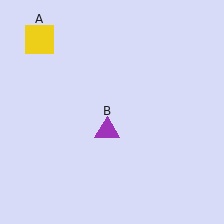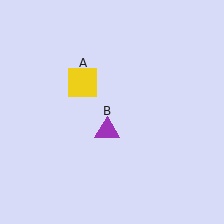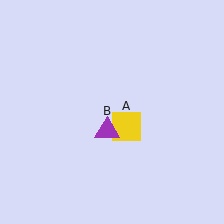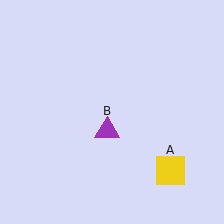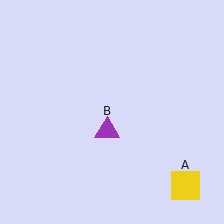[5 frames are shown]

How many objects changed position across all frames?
1 object changed position: yellow square (object A).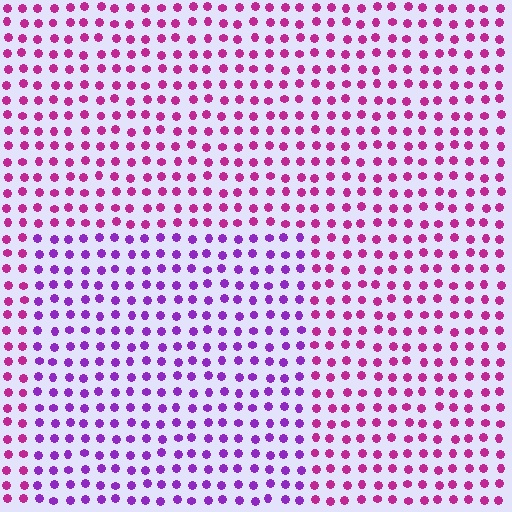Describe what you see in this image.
The image is filled with small magenta elements in a uniform arrangement. A rectangle-shaped region is visible where the elements are tinted to a slightly different hue, forming a subtle color boundary.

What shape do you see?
I see a rectangle.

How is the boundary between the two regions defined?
The boundary is defined purely by a slight shift in hue (about 37 degrees). Spacing, size, and orientation are identical on both sides.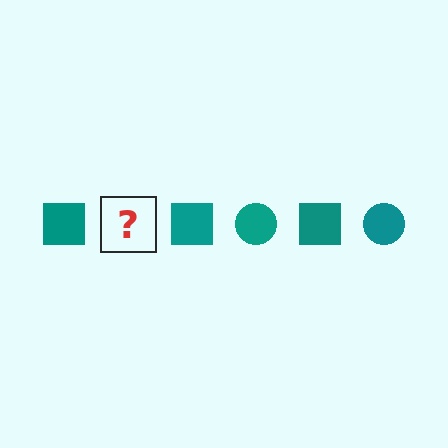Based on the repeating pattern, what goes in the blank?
The blank should be a teal circle.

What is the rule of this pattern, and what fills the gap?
The rule is that the pattern cycles through square, circle shapes in teal. The gap should be filled with a teal circle.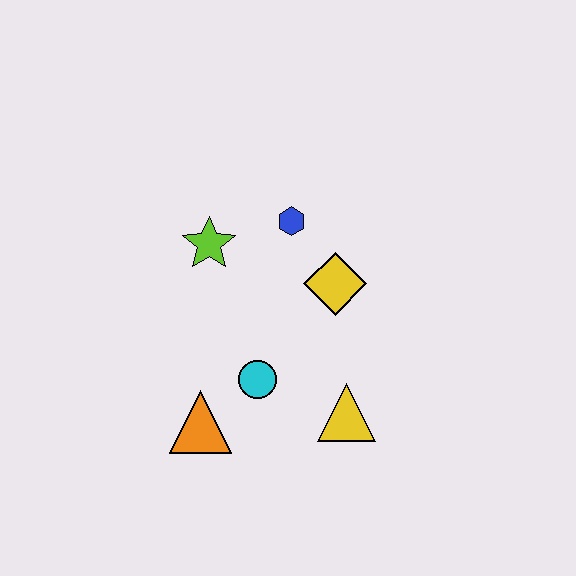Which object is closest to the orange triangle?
The cyan circle is closest to the orange triangle.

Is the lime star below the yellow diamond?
No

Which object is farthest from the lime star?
The yellow triangle is farthest from the lime star.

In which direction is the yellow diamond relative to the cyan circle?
The yellow diamond is above the cyan circle.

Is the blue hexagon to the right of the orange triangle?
Yes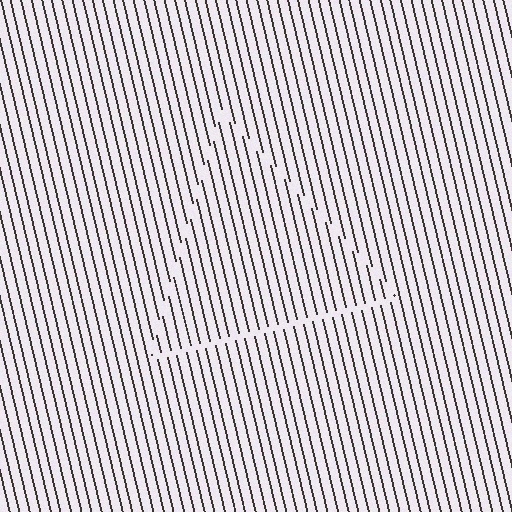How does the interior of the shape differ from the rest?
The interior of the shape contains the same grating, shifted by half a period — the contour is defined by the phase discontinuity where line-ends from the inner and outer gratings abut.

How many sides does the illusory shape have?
3 sides — the line-ends trace a triangle.